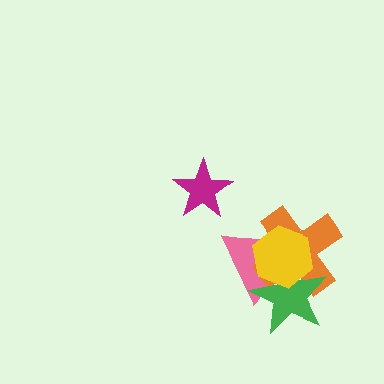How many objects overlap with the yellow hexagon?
3 objects overlap with the yellow hexagon.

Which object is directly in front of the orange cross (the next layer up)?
The green star is directly in front of the orange cross.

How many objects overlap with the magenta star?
0 objects overlap with the magenta star.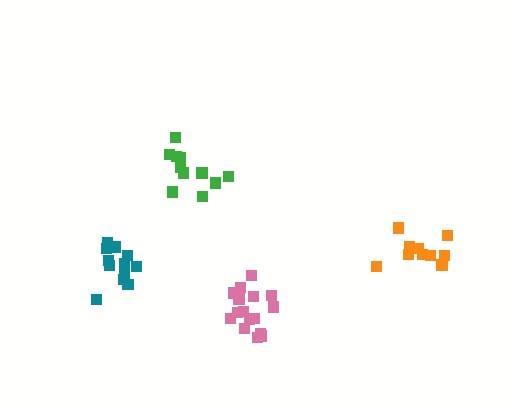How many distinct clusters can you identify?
There are 4 distinct clusters.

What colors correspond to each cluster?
The clusters are colored: pink, teal, orange, green.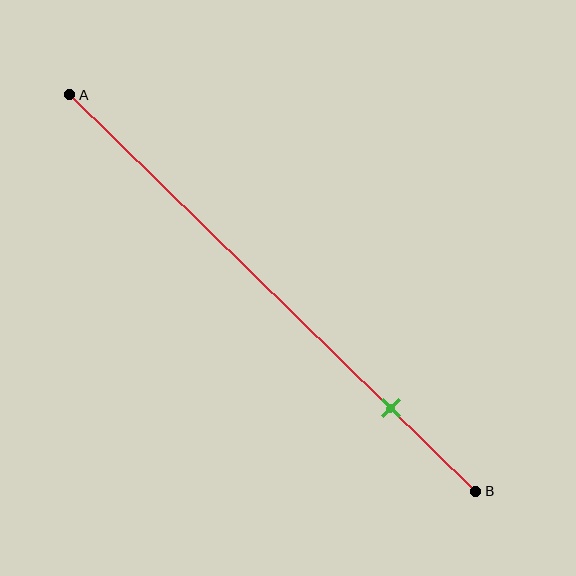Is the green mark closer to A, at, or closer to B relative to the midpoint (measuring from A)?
The green mark is closer to point B than the midpoint of segment AB.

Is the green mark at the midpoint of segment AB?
No, the mark is at about 80% from A, not at the 50% midpoint.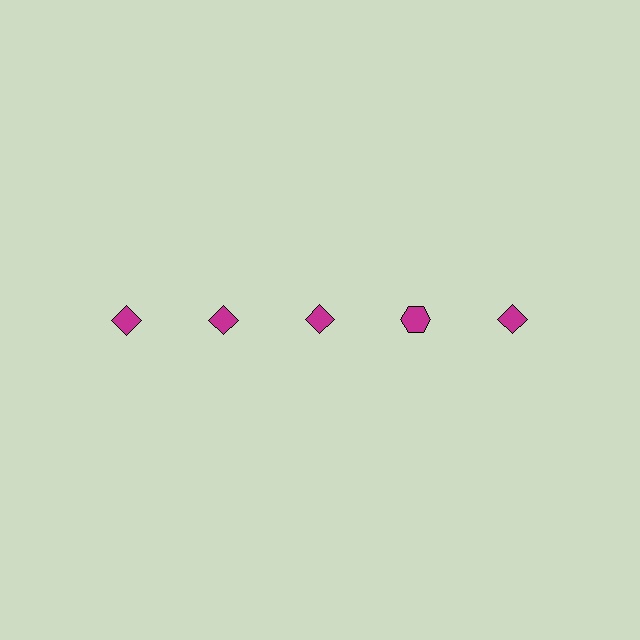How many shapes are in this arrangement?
There are 5 shapes arranged in a grid pattern.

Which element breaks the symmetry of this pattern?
The magenta hexagon in the top row, second from right column breaks the symmetry. All other shapes are magenta diamonds.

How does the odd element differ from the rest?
It has a different shape: hexagon instead of diamond.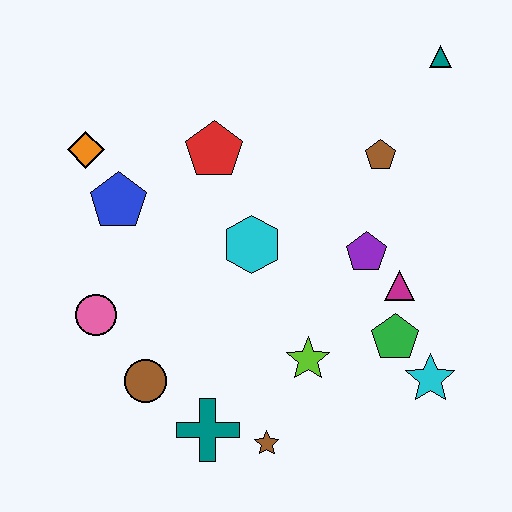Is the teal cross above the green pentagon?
No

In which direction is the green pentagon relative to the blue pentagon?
The green pentagon is to the right of the blue pentagon.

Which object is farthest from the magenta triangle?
The orange diamond is farthest from the magenta triangle.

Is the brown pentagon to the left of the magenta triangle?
Yes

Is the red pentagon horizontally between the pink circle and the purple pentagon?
Yes